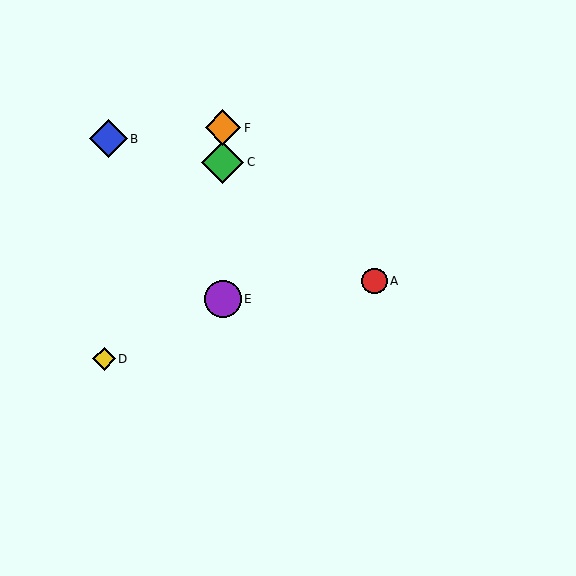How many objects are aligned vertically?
3 objects (C, E, F) are aligned vertically.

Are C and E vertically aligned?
Yes, both are at x≈223.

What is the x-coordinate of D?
Object D is at x≈104.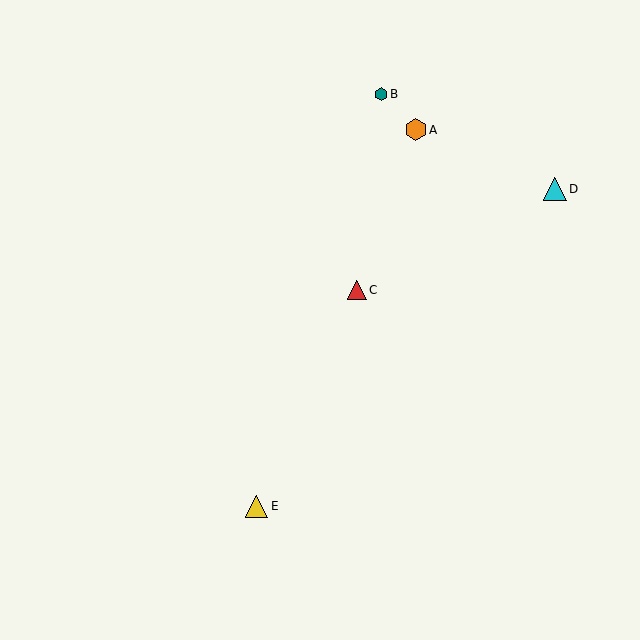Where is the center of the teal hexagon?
The center of the teal hexagon is at (381, 94).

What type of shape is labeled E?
Shape E is a yellow triangle.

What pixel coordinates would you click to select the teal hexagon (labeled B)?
Click at (381, 94) to select the teal hexagon B.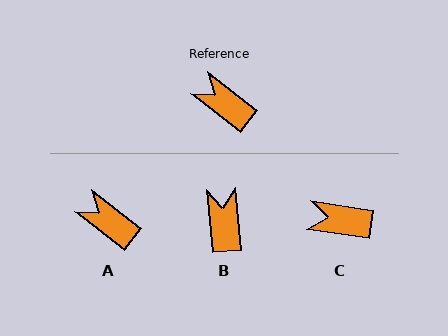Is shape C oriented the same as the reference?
No, it is off by about 29 degrees.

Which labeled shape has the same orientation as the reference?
A.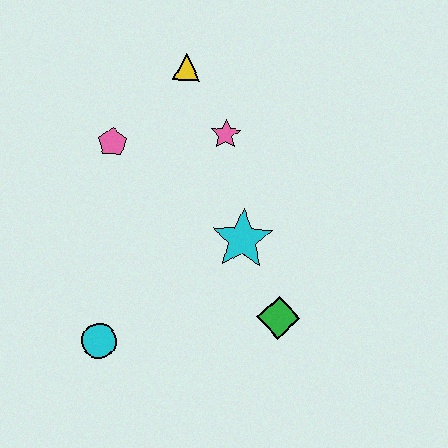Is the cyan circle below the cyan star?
Yes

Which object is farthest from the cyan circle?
The yellow triangle is farthest from the cyan circle.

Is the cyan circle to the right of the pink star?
No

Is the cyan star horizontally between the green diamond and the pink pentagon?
Yes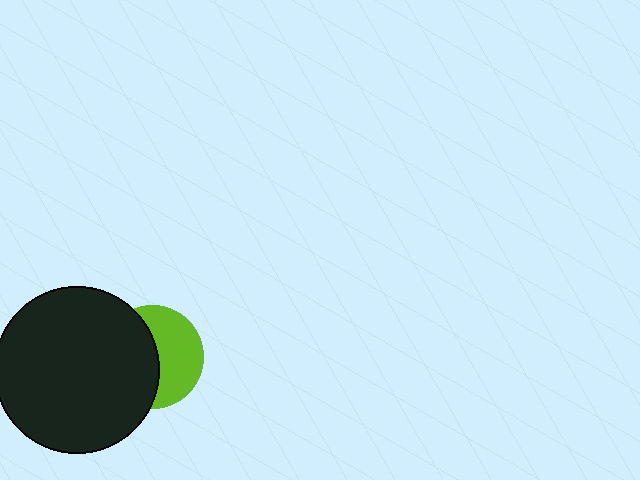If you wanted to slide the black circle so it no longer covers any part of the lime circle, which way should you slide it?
Slide it left — that is the most direct way to separate the two shapes.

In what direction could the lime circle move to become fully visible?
The lime circle could move right. That would shift it out from behind the black circle entirely.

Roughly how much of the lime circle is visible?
About half of it is visible (roughly 49%).